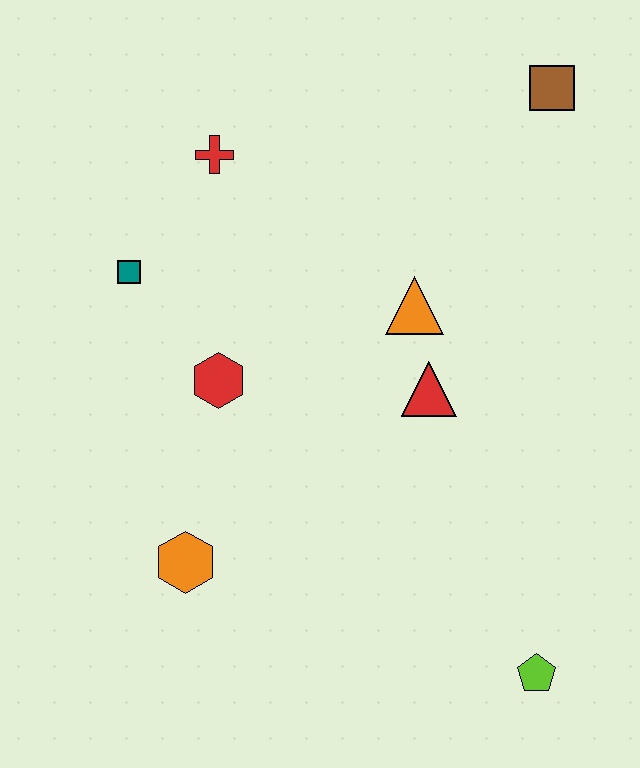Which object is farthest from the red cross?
The lime pentagon is farthest from the red cross.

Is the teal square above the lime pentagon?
Yes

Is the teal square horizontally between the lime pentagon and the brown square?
No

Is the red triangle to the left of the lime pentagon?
Yes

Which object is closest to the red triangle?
The orange triangle is closest to the red triangle.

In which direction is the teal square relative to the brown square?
The teal square is to the left of the brown square.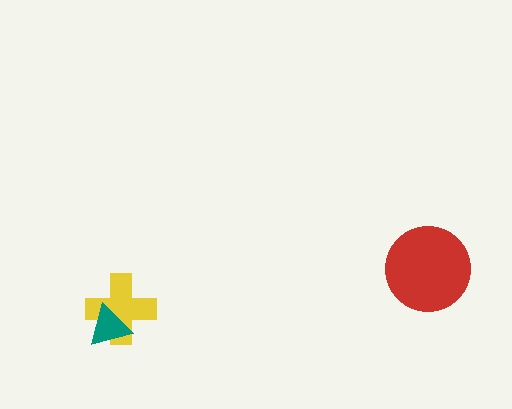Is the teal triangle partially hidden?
No, no other shape covers it.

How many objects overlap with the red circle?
0 objects overlap with the red circle.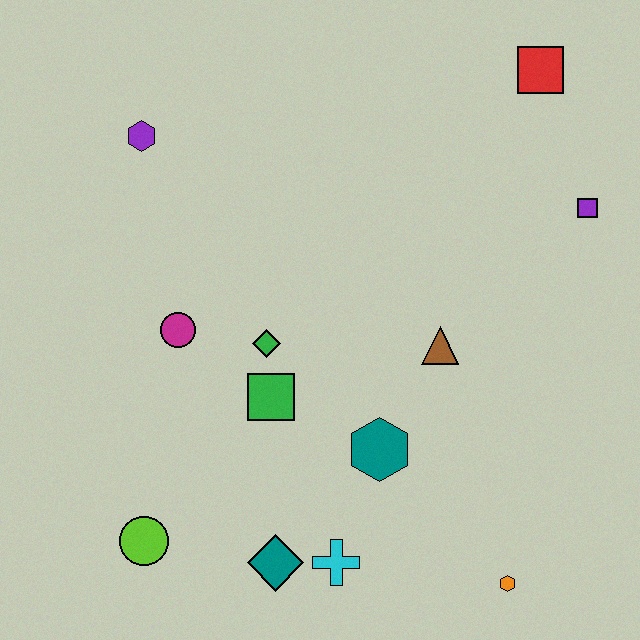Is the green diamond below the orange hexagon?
No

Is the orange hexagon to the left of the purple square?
Yes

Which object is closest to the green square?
The green diamond is closest to the green square.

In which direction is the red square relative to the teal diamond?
The red square is above the teal diamond.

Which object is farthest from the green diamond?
The red square is farthest from the green diamond.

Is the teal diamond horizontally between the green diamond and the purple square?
Yes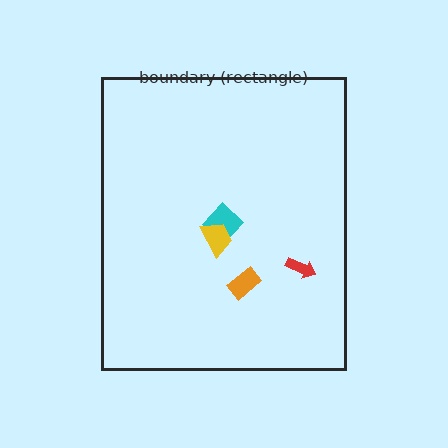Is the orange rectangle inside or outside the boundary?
Inside.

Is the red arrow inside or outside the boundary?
Inside.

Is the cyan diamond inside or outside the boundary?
Inside.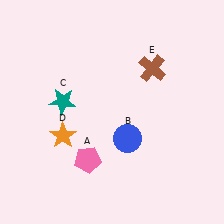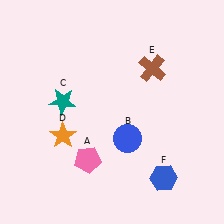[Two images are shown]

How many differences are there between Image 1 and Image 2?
There is 1 difference between the two images.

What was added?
A blue hexagon (F) was added in Image 2.